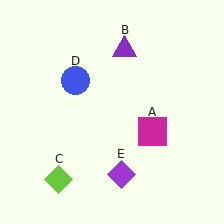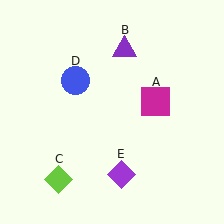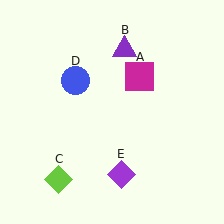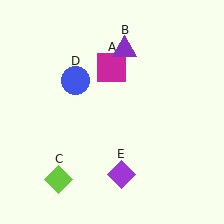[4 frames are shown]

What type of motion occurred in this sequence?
The magenta square (object A) rotated counterclockwise around the center of the scene.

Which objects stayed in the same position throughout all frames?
Purple triangle (object B) and lime diamond (object C) and blue circle (object D) and purple diamond (object E) remained stationary.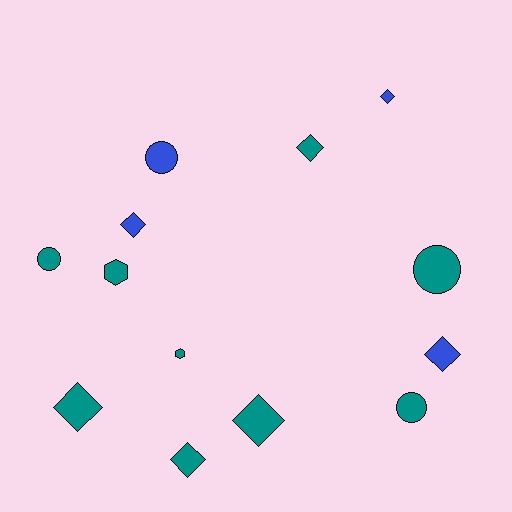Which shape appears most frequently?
Diamond, with 7 objects.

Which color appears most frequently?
Teal, with 9 objects.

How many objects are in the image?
There are 13 objects.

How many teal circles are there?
There are 3 teal circles.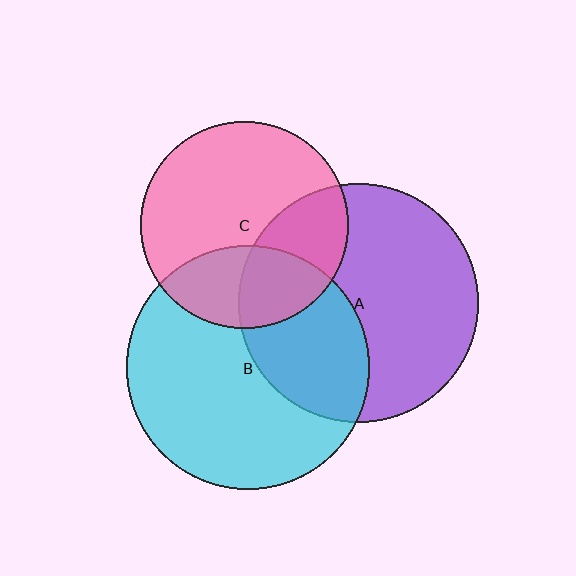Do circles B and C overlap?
Yes.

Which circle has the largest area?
Circle B (cyan).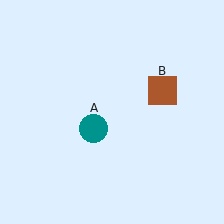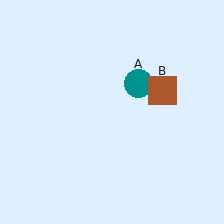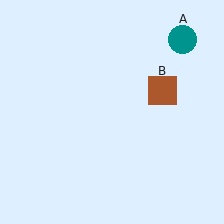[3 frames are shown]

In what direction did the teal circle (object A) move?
The teal circle (object A) moved up and to the right.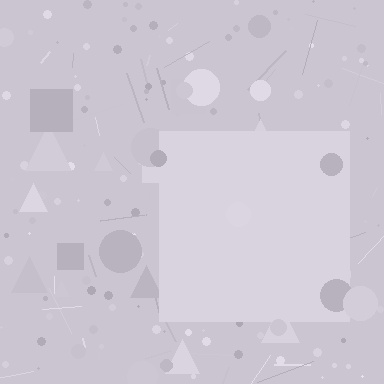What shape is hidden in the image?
A square is hidden in the image.